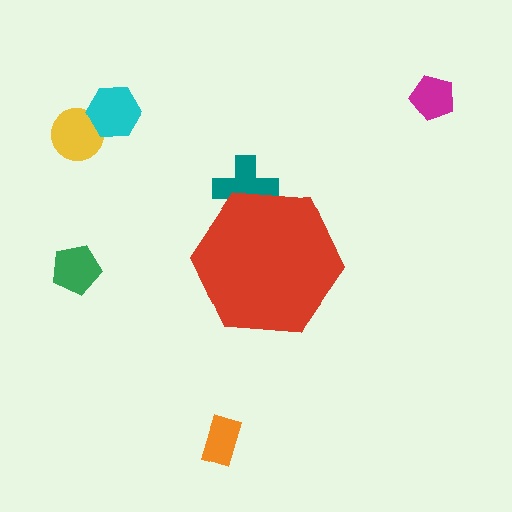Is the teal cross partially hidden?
Yes, the teal cross is partially hidden behind the red hexagon.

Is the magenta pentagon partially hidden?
No, the magenta pentagon is fully visible.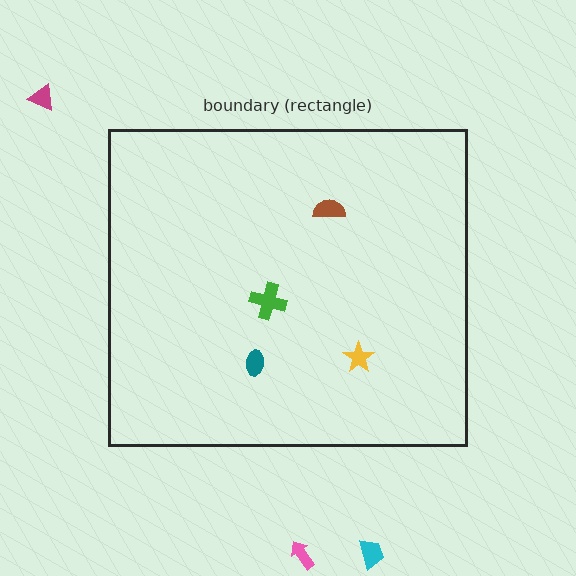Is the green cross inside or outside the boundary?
Inside.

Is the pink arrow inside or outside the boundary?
Outside.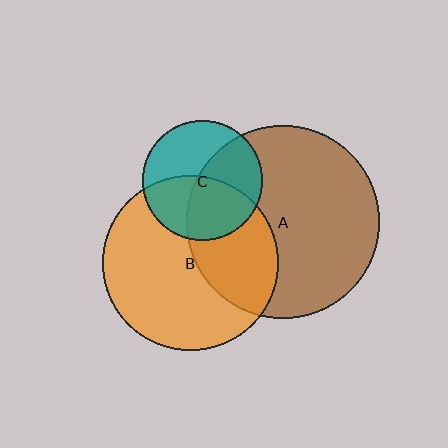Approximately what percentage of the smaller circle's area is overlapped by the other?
Approximately 35%.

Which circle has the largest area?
Circle A (brown).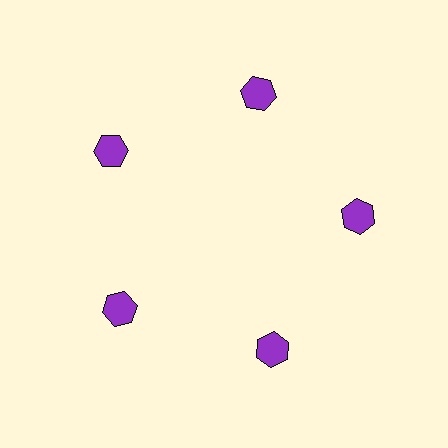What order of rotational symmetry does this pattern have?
This pattern has 5-fold rotational symmetry.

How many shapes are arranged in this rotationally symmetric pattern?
There are 5 shapes, arranged in 5 groups of 1.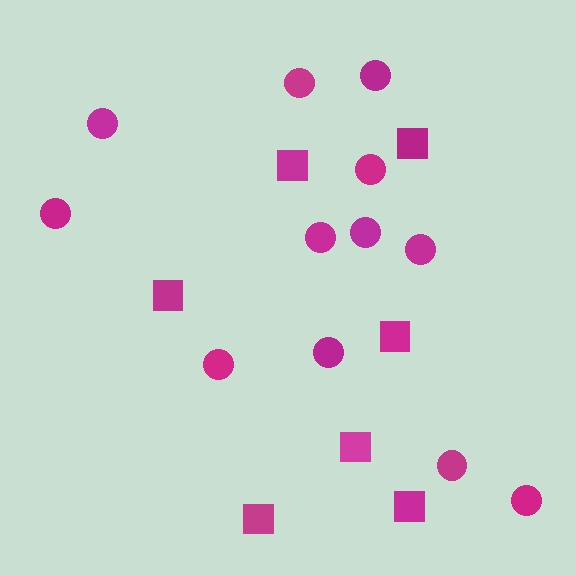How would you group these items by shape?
There are 2 groups: one group of squares (7) and one group of circles (12).